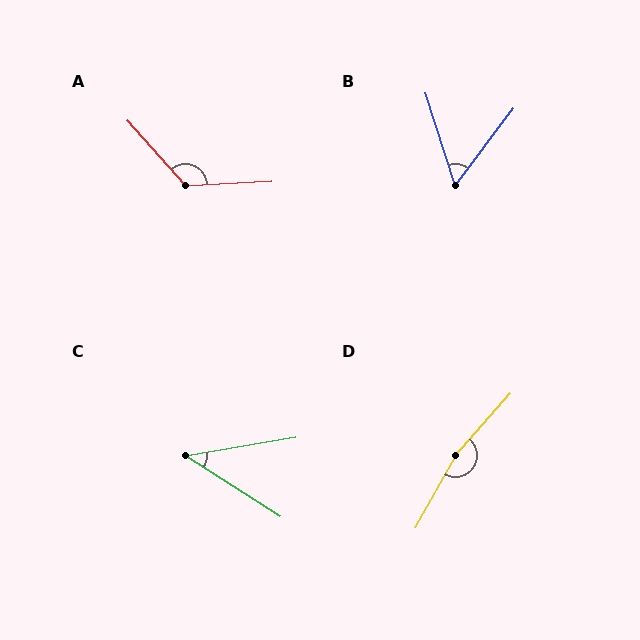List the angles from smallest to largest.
C (42°), B (55°), A (129°), D (167°).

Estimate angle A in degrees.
Approximately 129 degrees.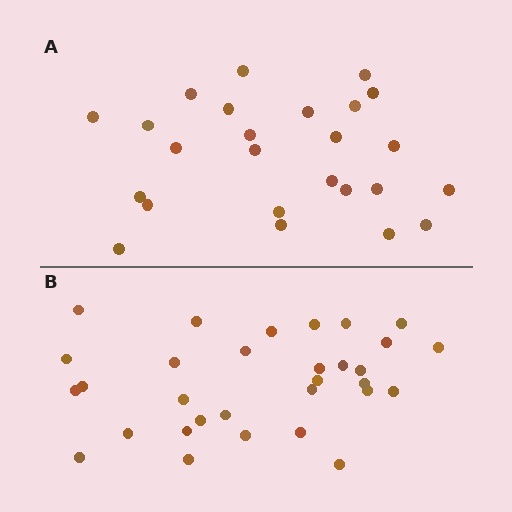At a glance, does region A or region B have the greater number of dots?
Region B (the bottom region) has more dots.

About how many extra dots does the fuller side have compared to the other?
Region B has about 6 more dots than region A.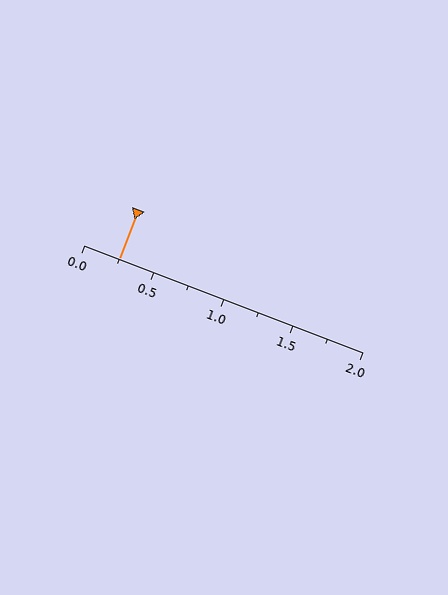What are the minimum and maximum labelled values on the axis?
The axis runs from 0.0 to 2.0.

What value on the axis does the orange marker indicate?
The marker indicates approximately 0.25.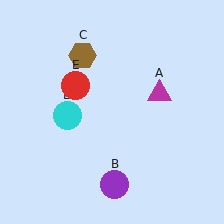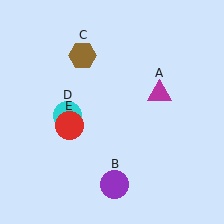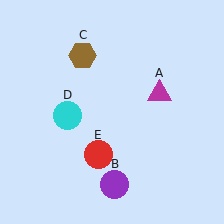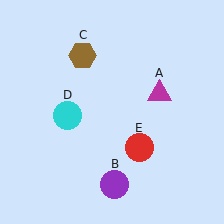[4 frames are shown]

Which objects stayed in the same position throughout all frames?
Magenta triangle (object A) and purple circle (object B) and brown hexagon (object C) and cyan circle (object D) remained stationary.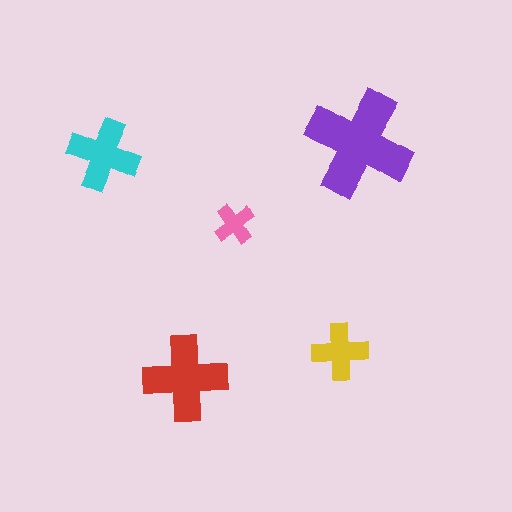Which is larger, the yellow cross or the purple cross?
The purple one.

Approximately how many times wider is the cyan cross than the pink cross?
About 1.5 times wider.